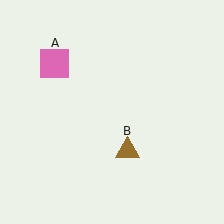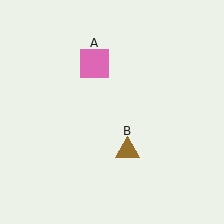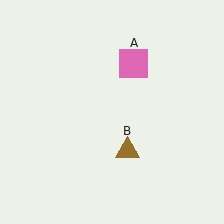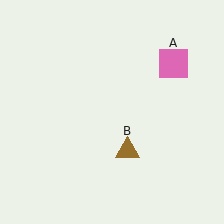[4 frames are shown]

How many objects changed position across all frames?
1 object changed position: pink square (object A).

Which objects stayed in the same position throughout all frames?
Brown triangle (object B) remained stationary.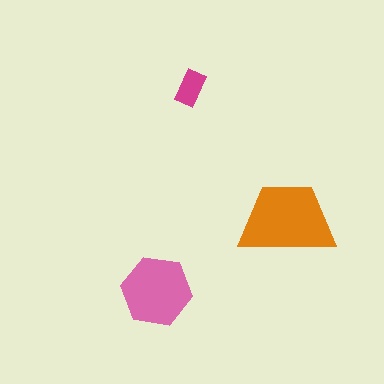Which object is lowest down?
The pink hexagon is bottommost.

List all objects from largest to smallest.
The orange trapezoid, the pink hexagon, the magenta rectangle.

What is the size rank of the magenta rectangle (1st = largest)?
3rd.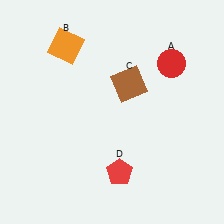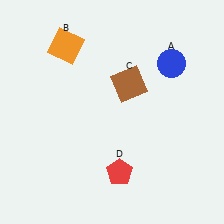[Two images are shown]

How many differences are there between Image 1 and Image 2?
There is 1 difference between the two images.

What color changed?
The circle (A) changed from red in Image 1 to blue in Image 2.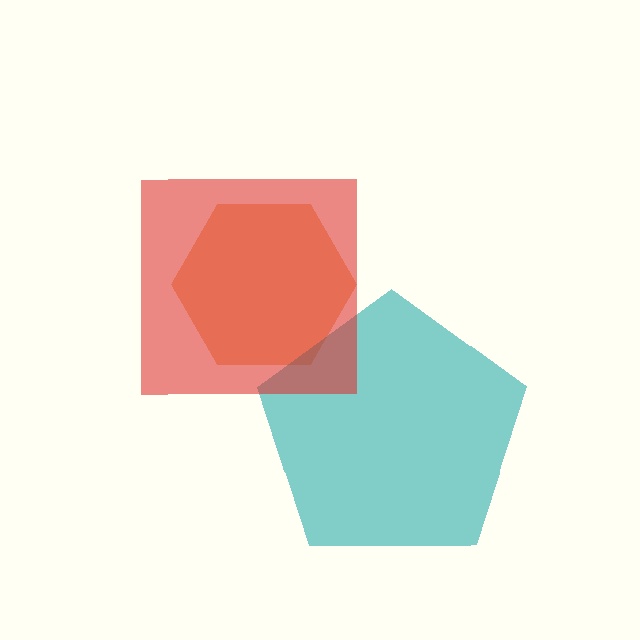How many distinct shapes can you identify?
There are 3 distinct shapes: an orange hexagon, a teal pentagon, a red square.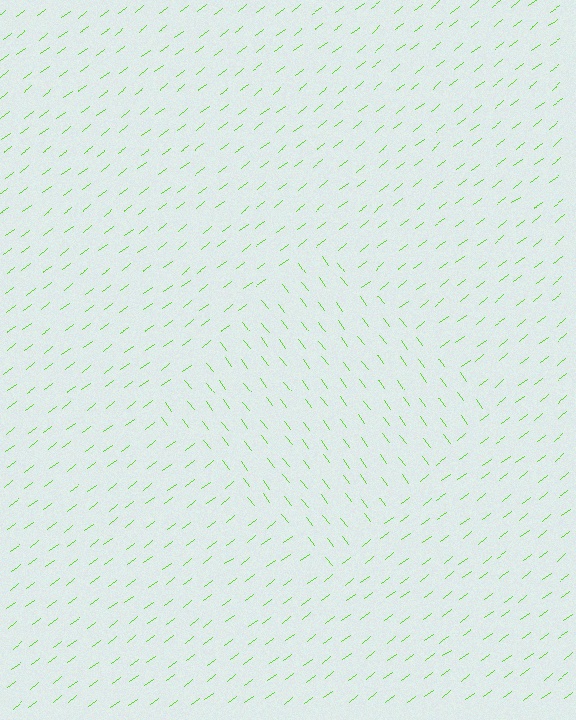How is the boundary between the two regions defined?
The boundary is defined purely by a change in line orientation (approximately 90 degrees difference). All lines are the same color and thickness.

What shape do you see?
I see a diamond.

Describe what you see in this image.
The image is filled with small lime line segments. A diamond region in the image has lines oriented differently from the surrounding lines, creating a visible texture boundary.